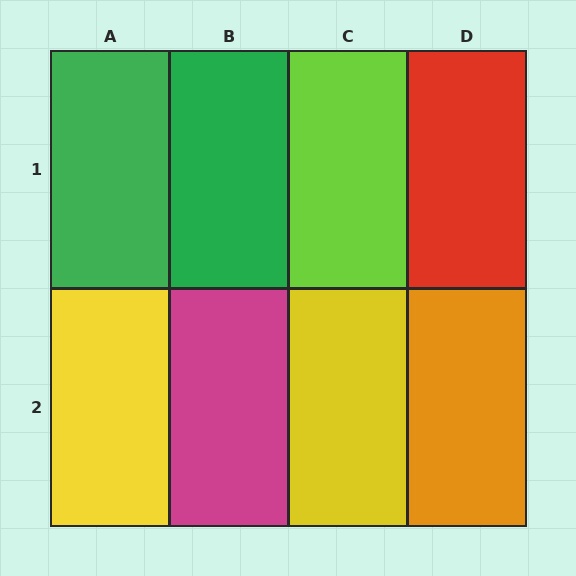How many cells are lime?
1 cell is lime.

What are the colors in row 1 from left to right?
Green, green, lime, red.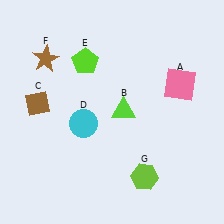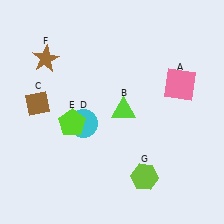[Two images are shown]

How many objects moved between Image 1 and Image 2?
1 object moved between the two images.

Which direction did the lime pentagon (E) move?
The lime pentagon (E) moved down.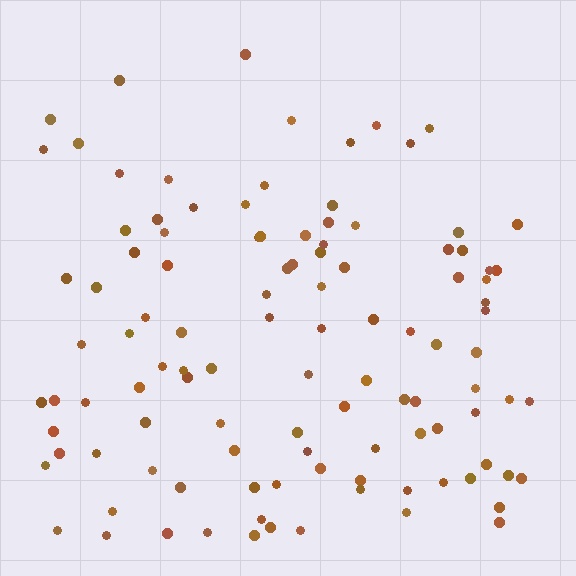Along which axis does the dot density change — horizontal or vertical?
Vertical.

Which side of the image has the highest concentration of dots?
The bottom.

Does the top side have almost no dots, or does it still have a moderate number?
Still a moderate number, just noticeably fewer than the bottom.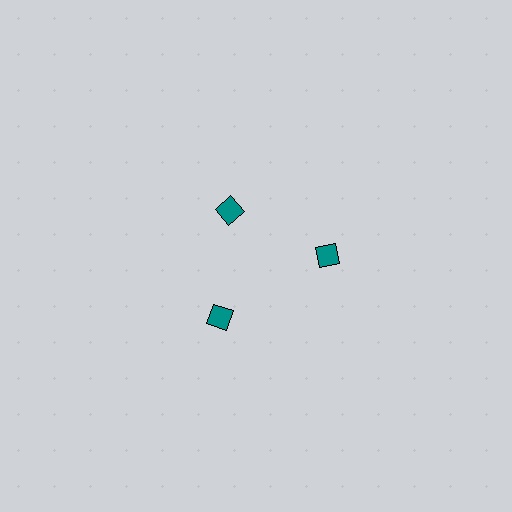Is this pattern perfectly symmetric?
No. The 3 teal diamonds are arranged in a ring, but one element near the 11 o'clock position is pulled inward toward the center, breaking the 3-fold rotational symmetry.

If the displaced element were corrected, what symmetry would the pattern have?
It would have 3-fold rotational symmetry — the pattern would map onto itself every 120 degrees.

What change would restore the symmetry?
The symmetry would be restored by moving it outward, back onto the ring so that all 3 diamonds sit at equal angles and equal distance from the center.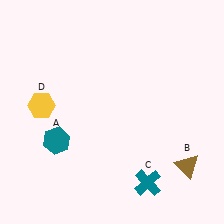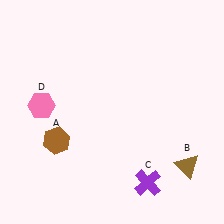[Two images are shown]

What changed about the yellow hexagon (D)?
In Image 1, D is yellow. In Image 2, it changed to pink.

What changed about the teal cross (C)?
In Image 1, C is teal. In Image 2, it changed to purple.